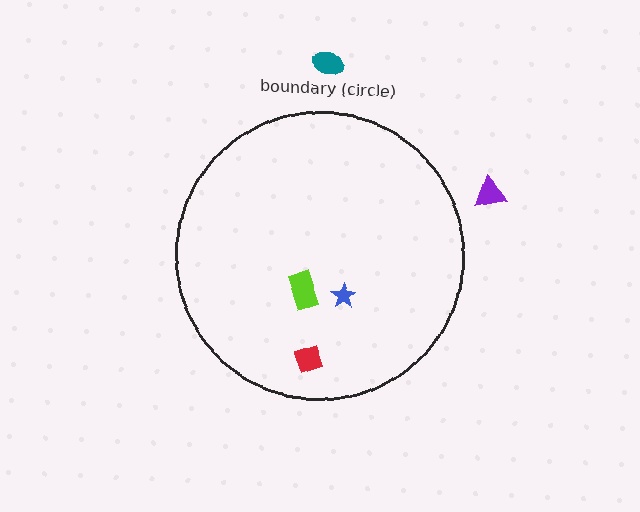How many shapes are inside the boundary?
3 inside, 2 outside.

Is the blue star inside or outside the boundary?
Inside.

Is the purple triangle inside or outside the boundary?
Outside.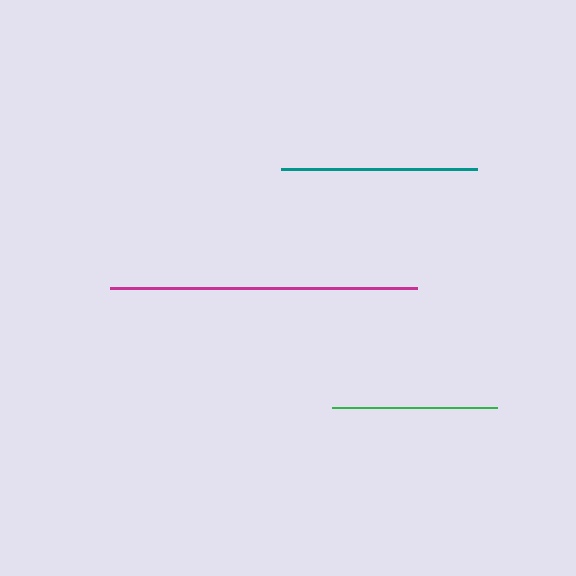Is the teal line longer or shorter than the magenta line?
The magenta line is longer than the teal line.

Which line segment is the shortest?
The green line is the shortest at approximately 164 pixels.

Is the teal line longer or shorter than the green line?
The teal line is longer than the green line.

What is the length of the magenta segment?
The magenta segment is approximately 307 pixels long.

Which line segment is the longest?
The magenta line is the longest at approximately 307 pixels.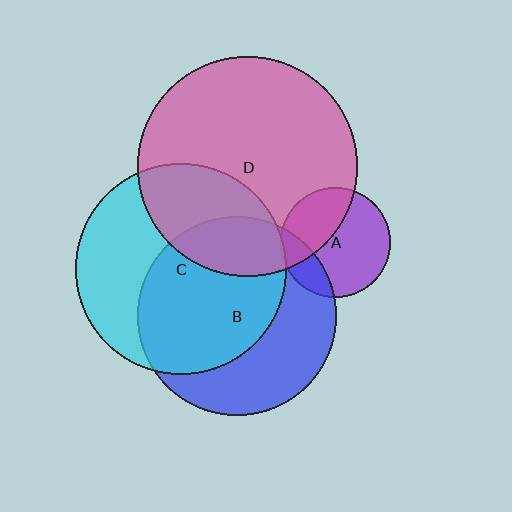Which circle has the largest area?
Circle D (pink).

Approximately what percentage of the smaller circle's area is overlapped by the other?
Approximately 20%.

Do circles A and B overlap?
Yes.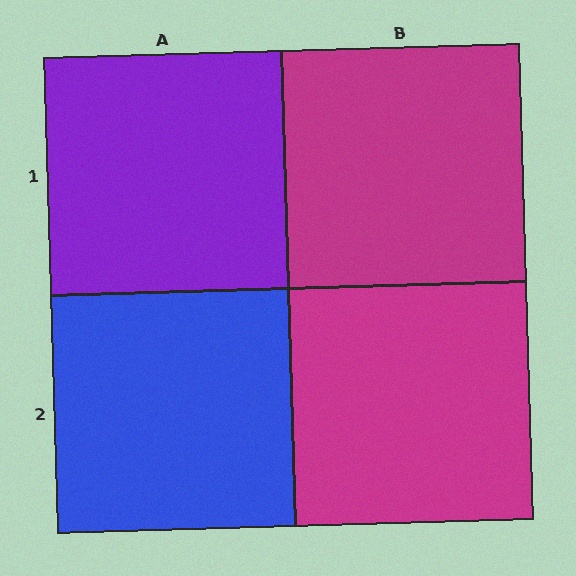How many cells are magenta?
2 cells are magenta.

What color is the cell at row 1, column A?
Purple.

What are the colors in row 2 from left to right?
Blue, magenta.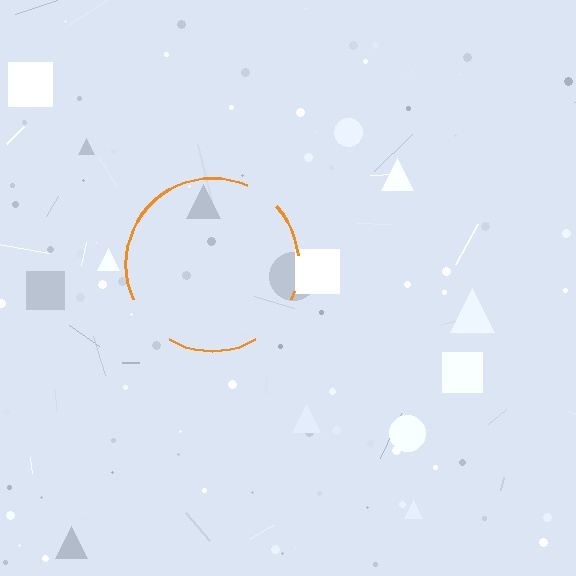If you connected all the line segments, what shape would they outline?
They would outline a circle.